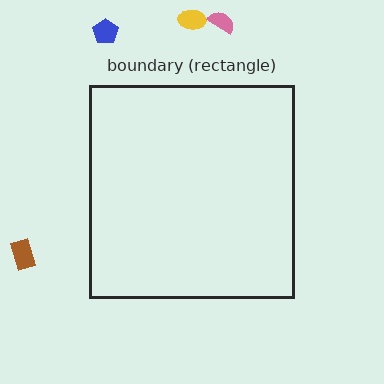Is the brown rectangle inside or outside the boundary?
Outside.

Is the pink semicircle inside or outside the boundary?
Outside.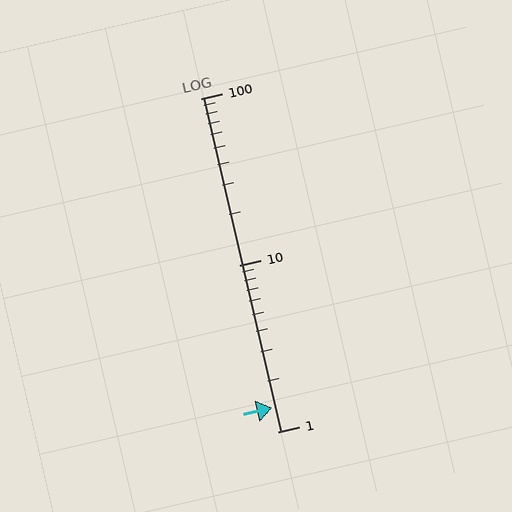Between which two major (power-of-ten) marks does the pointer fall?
The pointer is between 1 and 10.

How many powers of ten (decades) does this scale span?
The scale spans 2 decades, from 1 to 100.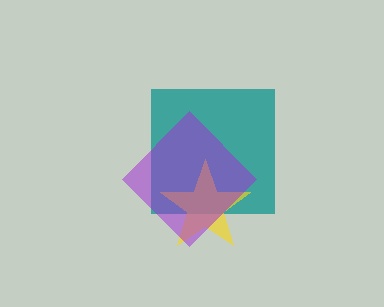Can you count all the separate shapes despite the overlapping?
Yes, there are 3 separate shapes.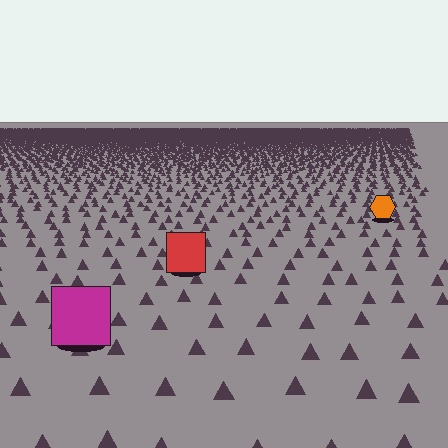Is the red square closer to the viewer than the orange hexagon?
Yes. The red square is closer — you can tell from the texture gradient: the ground texture is coarser near it.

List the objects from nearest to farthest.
From nearest to farthest: the magenta square, the red square, the orange hexagon.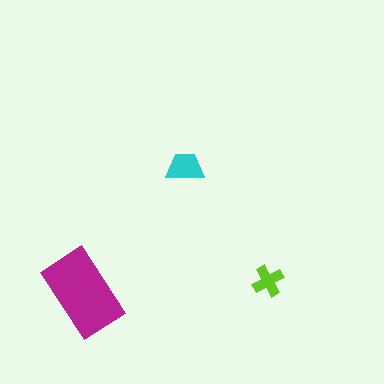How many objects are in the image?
There are 3 objects in the image.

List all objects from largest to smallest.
The magenta rectangle, the cyan trapezoid, the lime cross.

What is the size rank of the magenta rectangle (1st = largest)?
1st.